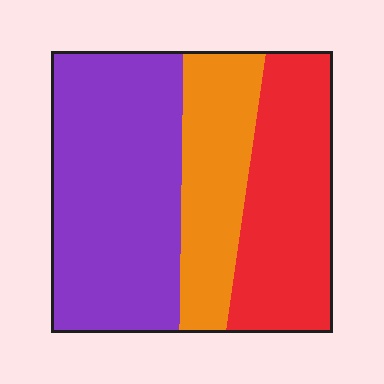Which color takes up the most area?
Purple, at roughly 45%.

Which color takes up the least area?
Orange, at roughly 25%.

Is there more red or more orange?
Red.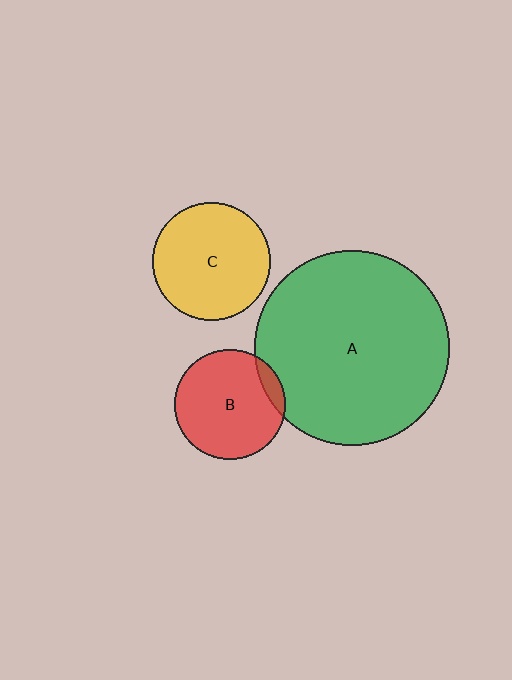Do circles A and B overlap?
Yes.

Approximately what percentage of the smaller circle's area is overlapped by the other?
Approximately 10%.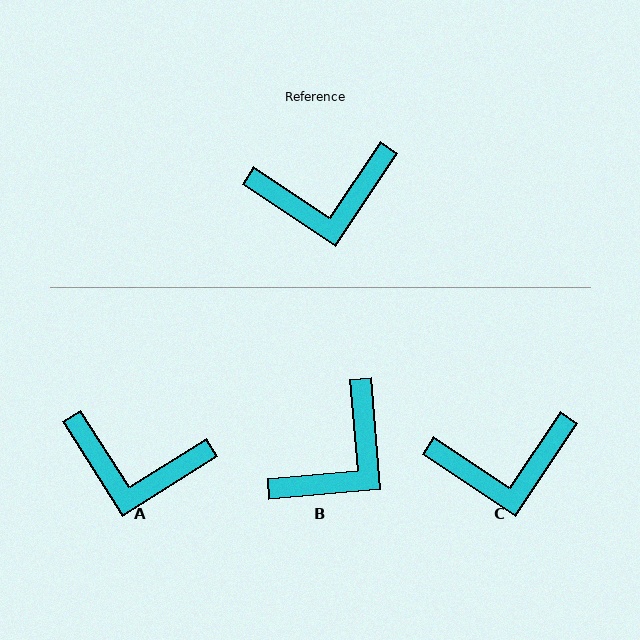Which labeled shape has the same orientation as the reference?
C.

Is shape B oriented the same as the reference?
No, it is off by about 39 degrees.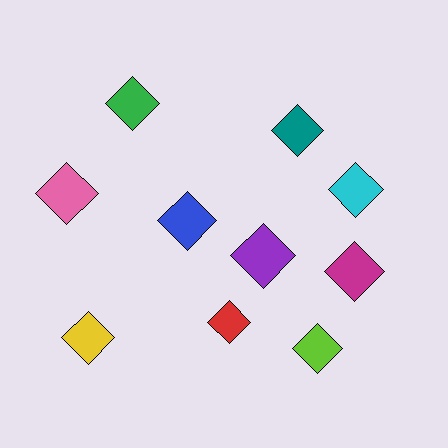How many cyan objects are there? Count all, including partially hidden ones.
There is 1 cyan object.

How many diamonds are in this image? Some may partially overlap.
There are 10 diamonds.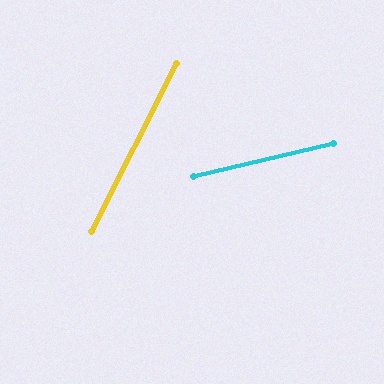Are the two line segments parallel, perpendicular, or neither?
Neither parallel nor perpendicular — they differ by about 50°.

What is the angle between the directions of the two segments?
Approximately 50 degrees.